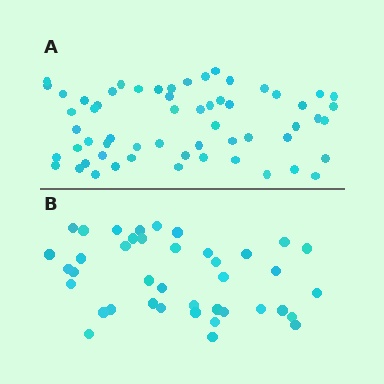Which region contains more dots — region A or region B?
Region A (the top region) has more dots.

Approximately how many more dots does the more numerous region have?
Region A has approximately 20 more dots than region B.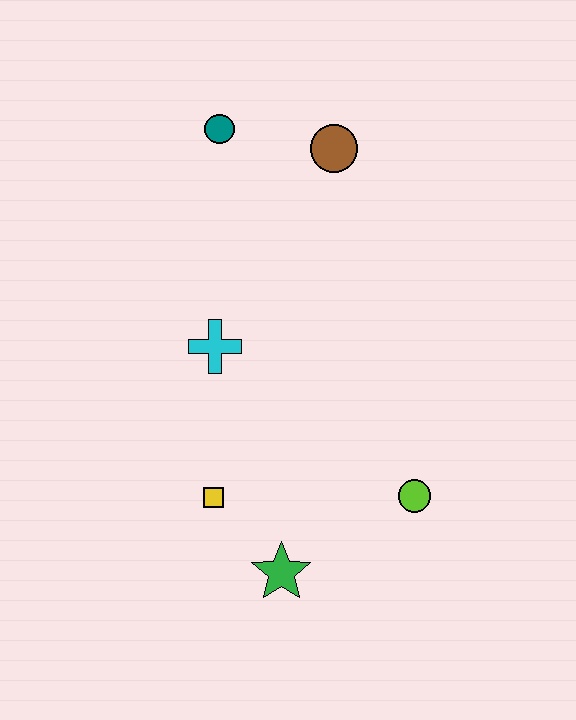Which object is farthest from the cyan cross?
The lime circle is farthest from the cyan cross.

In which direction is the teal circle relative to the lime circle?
The teal circle is above the lime circle.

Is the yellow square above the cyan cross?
No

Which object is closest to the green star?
The yellow square is closest to the green star.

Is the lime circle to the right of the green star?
Yes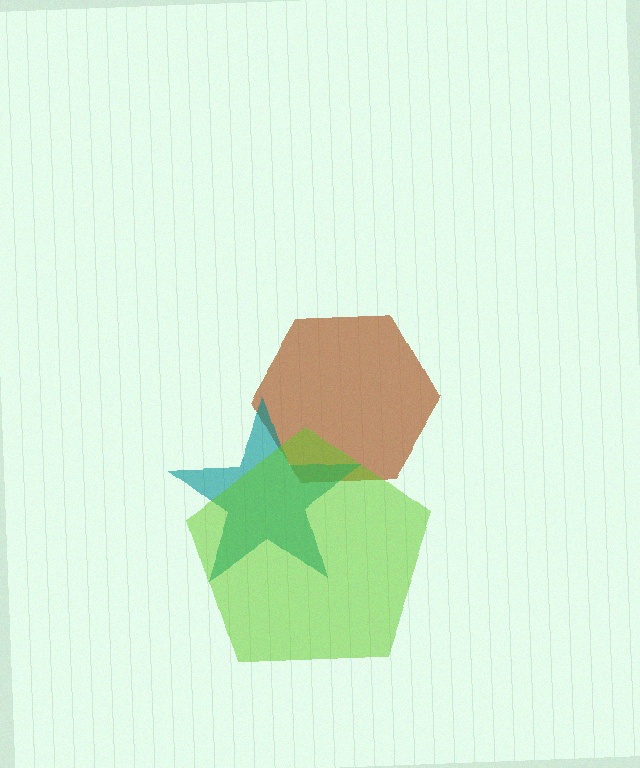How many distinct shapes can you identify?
There are 3 distinct shapes: a brown hexagon, a teal star, a lime pentagon.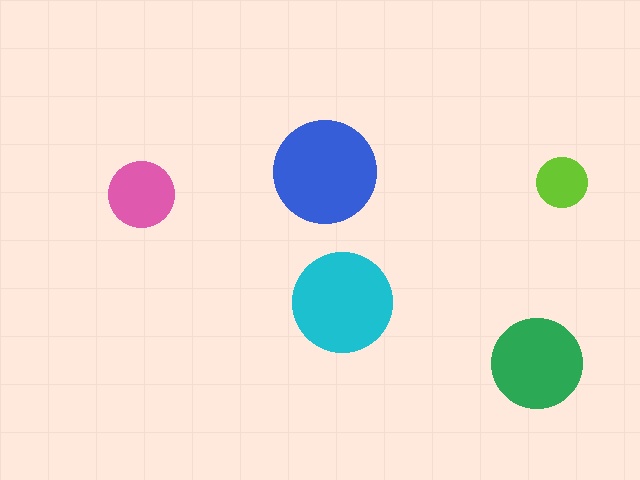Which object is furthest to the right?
The lime circle is rightmost.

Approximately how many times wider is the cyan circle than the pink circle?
About 1.5 times wider.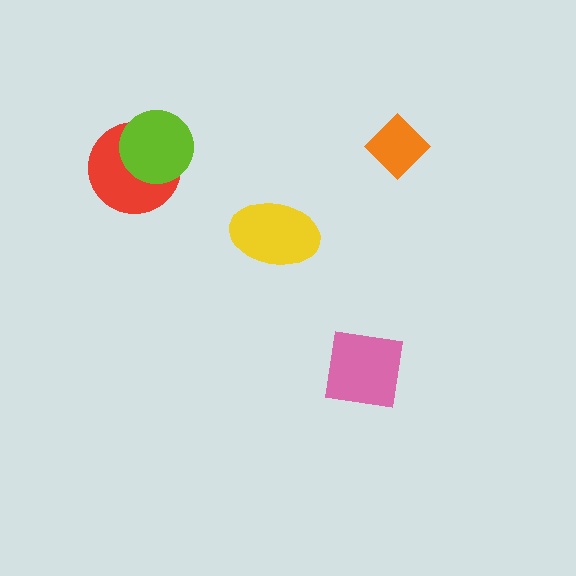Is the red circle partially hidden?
Yes, it is partially covered by another shape.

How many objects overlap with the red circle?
1 object overlaps with the red circle.